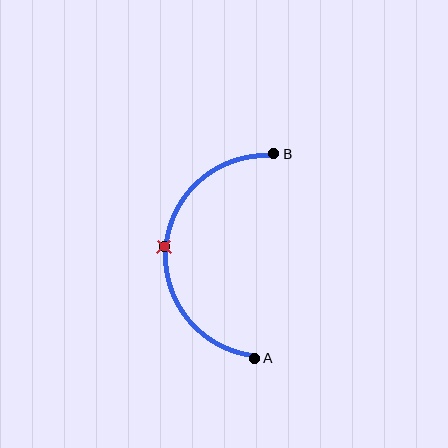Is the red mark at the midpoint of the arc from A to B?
Yes. The red mark lies on the arc at equal arc-length from both A and B — it is the arc midpoint.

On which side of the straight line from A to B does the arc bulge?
The arc bulges to the left of the straight line connecting A and B.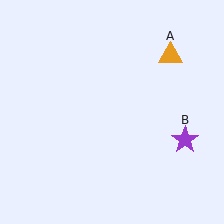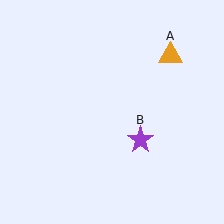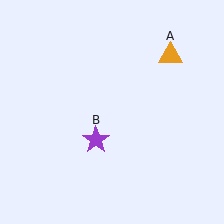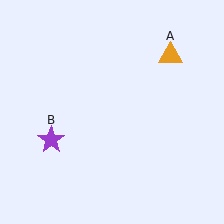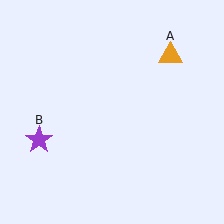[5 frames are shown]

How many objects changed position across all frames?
1 object changed position: purple star (object B).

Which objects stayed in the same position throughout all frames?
Orange triangle (object A) remained stationary.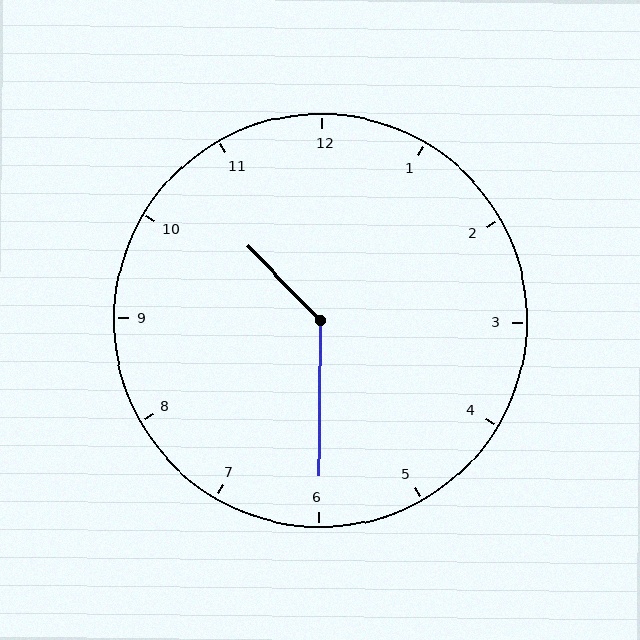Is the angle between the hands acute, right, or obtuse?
It is obtuse.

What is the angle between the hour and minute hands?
Approximately 135 degrees.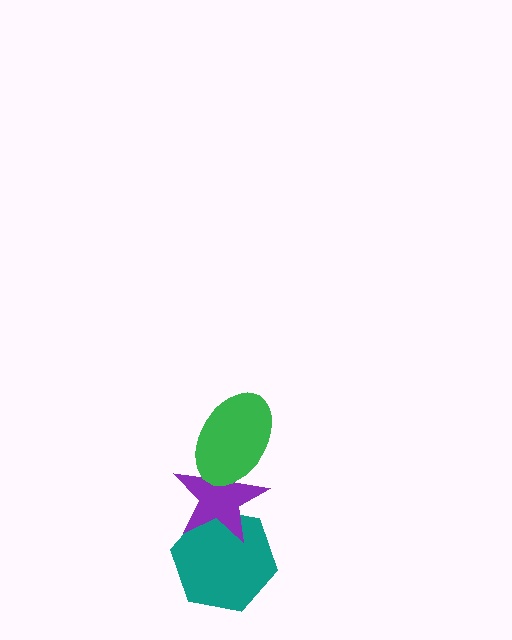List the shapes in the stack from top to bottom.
From top to bottom: the green ellipse, the purple star, the teal hexagon.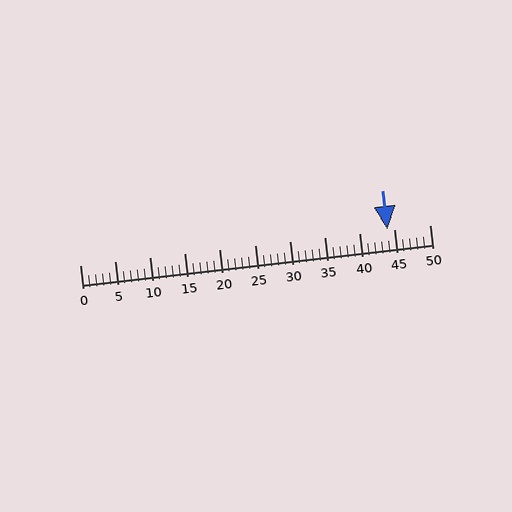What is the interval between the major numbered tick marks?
The major tick marks are spaced 5 units apart.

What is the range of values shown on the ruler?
The ruler shows values from 0 to 50.